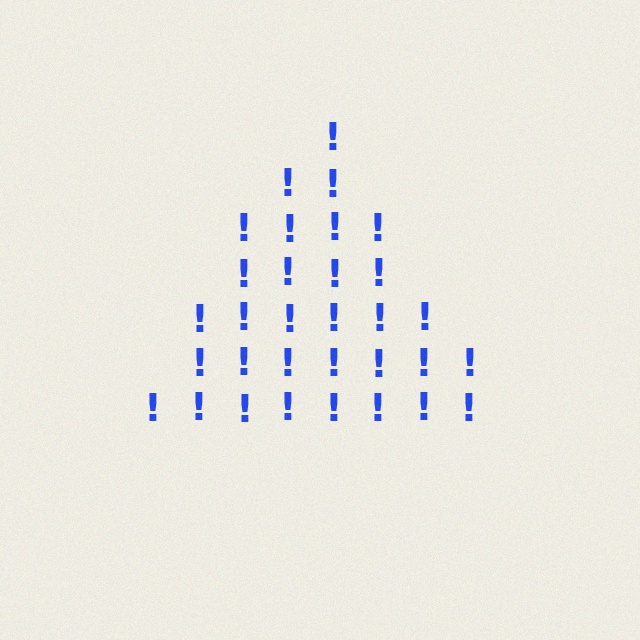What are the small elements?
The small elements are exclamation marks.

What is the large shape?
The large shape is a triangle.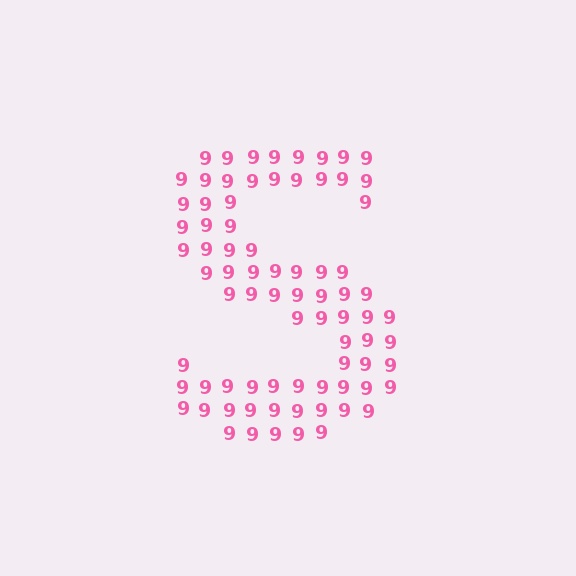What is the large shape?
The large shape is the letter S.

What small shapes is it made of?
It is made of small digit 9's.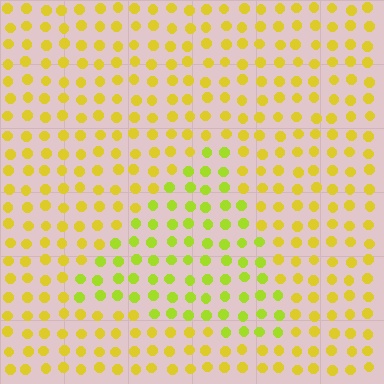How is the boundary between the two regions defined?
The boundary is defined purely by a slight shift in hue (about 26 degrees). Spacing, size, and orientation are identical on both sides.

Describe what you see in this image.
The image is filled with small yellow elements in a uniform arrangement. A triangle-shaped region is visible where the elements are tinted to a slightly different hue, forming a subtle color boundary.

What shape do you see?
I see a triangle.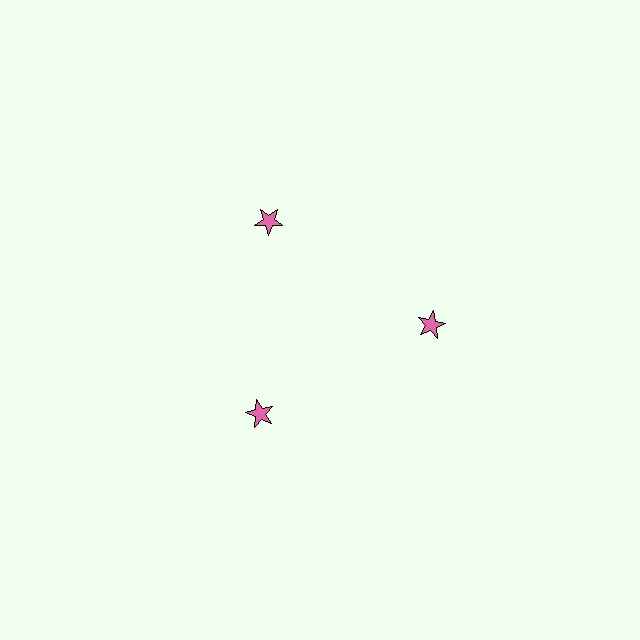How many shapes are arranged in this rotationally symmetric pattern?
There are 3 shapes, arranged in 3 groups of 1.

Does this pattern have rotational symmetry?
Yes, this pattern has 3-fold rotational symmetry. It looks the same after rotating 120 degrees around the center.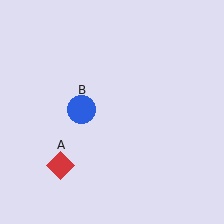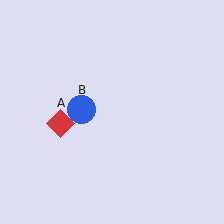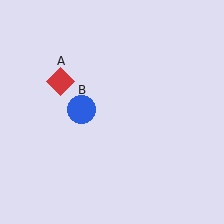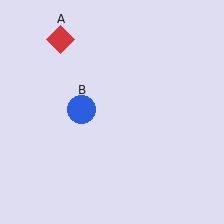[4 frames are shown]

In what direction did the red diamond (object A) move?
The red diamond (object A) moved up.